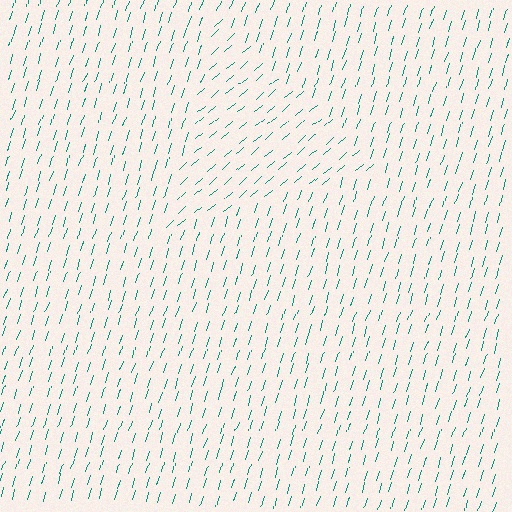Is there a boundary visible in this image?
Yes, there is a texture boundary formed by a change in line orientation.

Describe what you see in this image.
The image is filled with small teal line segments. A triangle region in the image has lines oriented differently from the surrounding lines, creating a visible texture boundary.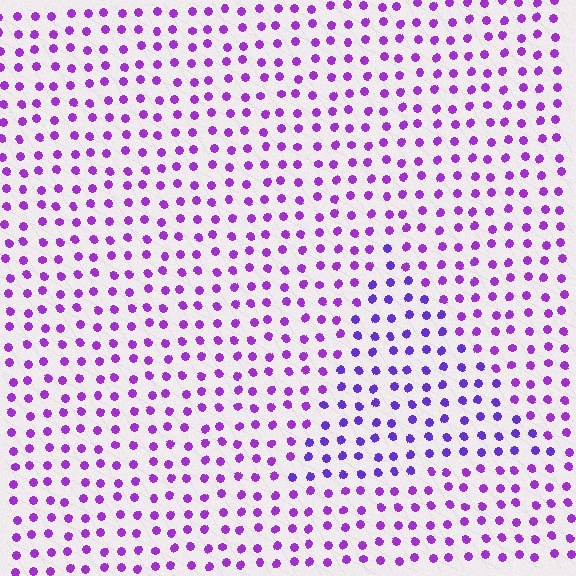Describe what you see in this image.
The image is filled with small purple elements in a uniform arrangement. A triangle-shaped region is visible where the elements are tinted to a slightly different hue, forming a subtle color boundary.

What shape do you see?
I see a triangle.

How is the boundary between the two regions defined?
The boundary is defined purely by a slight shift in hue (about 23 degrees). Spacing, size, and orientation are identical on both sides.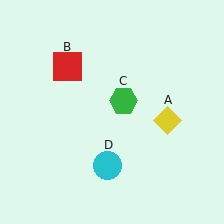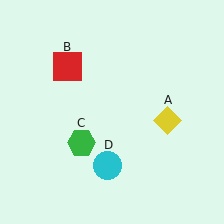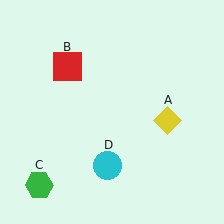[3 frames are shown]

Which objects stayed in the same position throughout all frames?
Yellow diamond (object A) and red square (object B) and cyan circle (object D) remained stationary.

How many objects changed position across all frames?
1 object changed position: green hexagon (object C).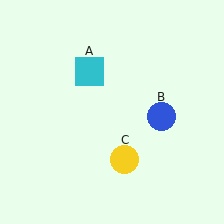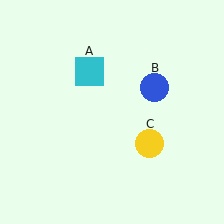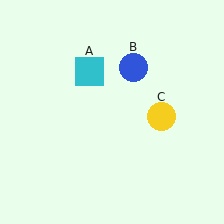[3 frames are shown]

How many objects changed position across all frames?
2 objects changed position: blue circle (object B), yellow circle (object C).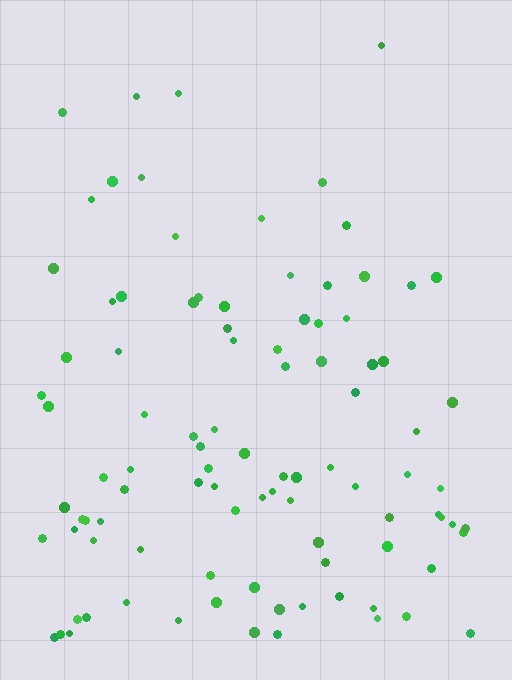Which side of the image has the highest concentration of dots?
The bottom.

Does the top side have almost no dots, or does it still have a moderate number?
Still a moderate number, just noticeably fewer than the bottom.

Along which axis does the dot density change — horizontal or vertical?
Vertical.